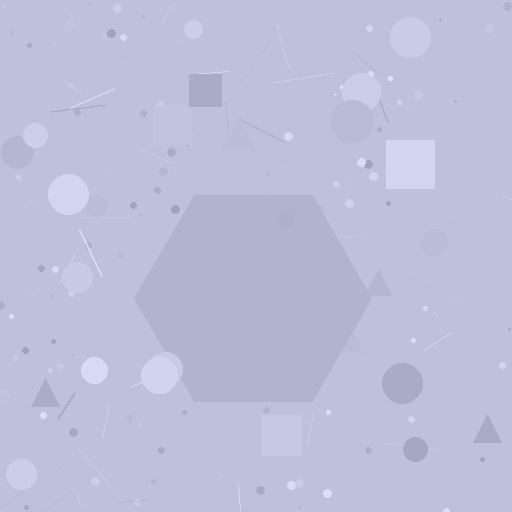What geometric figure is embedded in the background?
A hexagon is embedded in the background.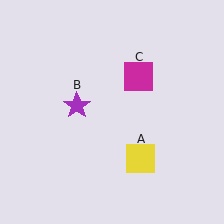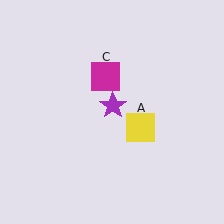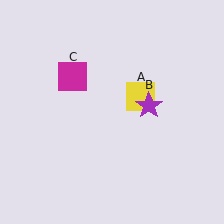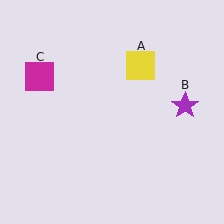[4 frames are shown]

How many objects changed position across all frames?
3 objects changed position: yellow square (object A), purple star (object B), magenta square (object C).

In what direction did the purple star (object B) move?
The purple star (object B) moved right.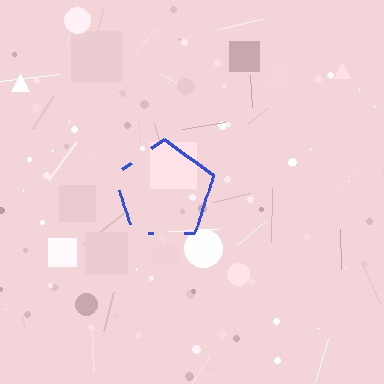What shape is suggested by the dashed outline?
The dashed outline suggests a pentagon.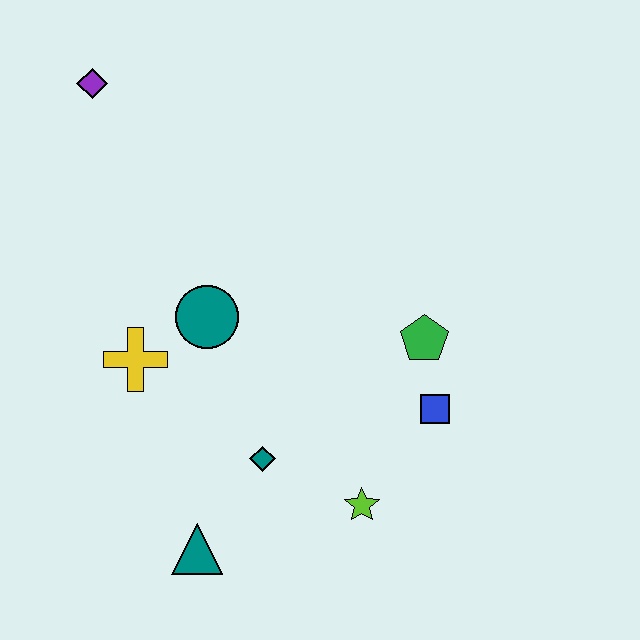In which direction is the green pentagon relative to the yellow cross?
The green pentagon is to the right of the yellow cross.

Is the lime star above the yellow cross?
No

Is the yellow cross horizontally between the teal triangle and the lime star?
No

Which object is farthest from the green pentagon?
The purple diamond is farthest from the green pentagon.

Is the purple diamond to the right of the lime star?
No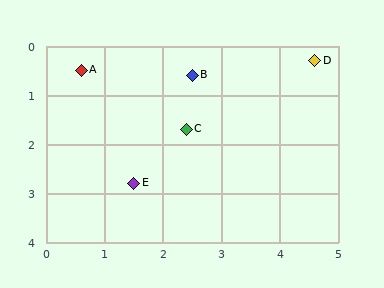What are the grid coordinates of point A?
Point A is at approximately (0.6, 0.5).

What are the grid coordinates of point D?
Point D is at approximately (4.6, 0.3).